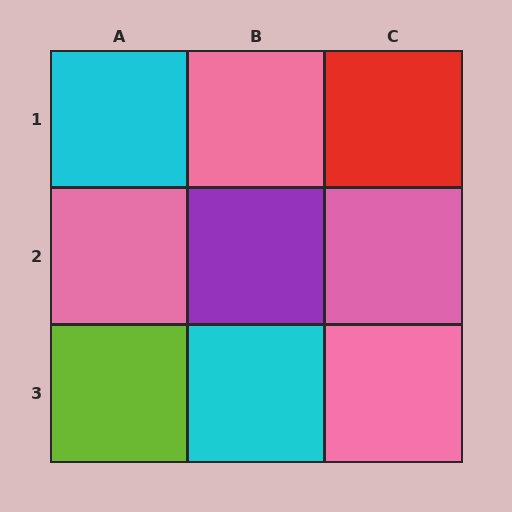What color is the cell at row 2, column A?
Pink.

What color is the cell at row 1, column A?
Cyan.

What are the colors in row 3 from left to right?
Lime, cyan, pink.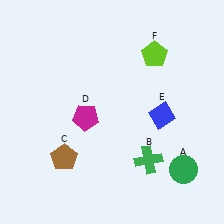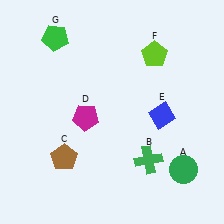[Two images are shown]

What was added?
A green pentagon (G) was added in Image 2.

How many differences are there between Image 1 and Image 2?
There is 1 difference between the two images.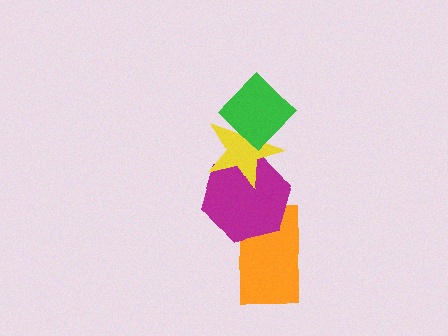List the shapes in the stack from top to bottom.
From top to bottom: the green diamond, the yellow star, the magenta hexagon, the orange rectangle.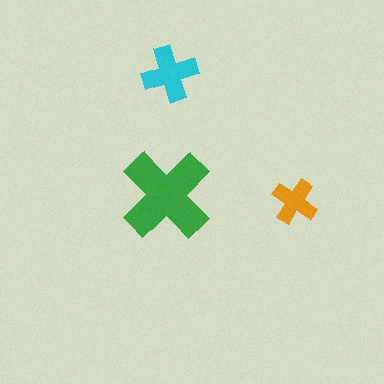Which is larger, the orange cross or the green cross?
The green one.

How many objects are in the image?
There are 3 objects in the image.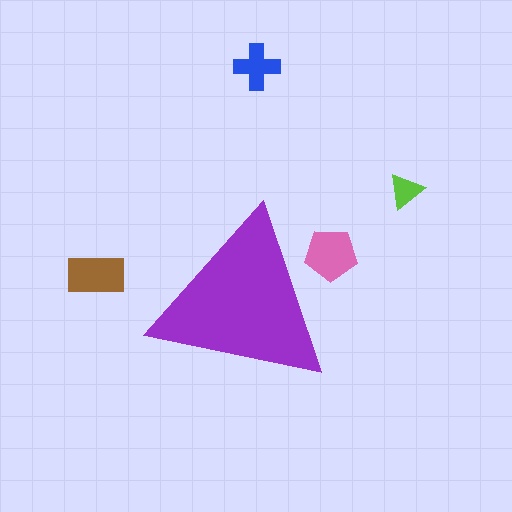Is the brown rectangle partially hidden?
No, the brown rectangle is fully visible.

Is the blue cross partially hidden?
No, the blue cross is fully visible.